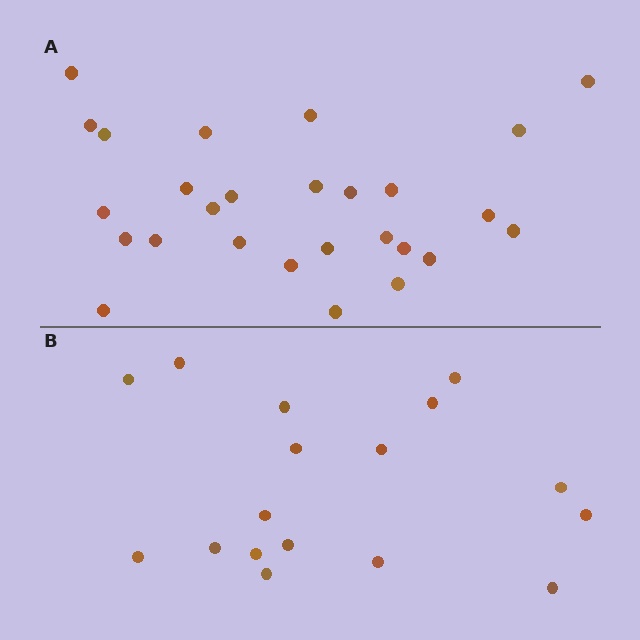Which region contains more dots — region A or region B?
Region A (the top region) has more dots.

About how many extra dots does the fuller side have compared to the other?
Region A has roughly 10 or so more dots than region B.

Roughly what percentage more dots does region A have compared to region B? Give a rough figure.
About 60% more.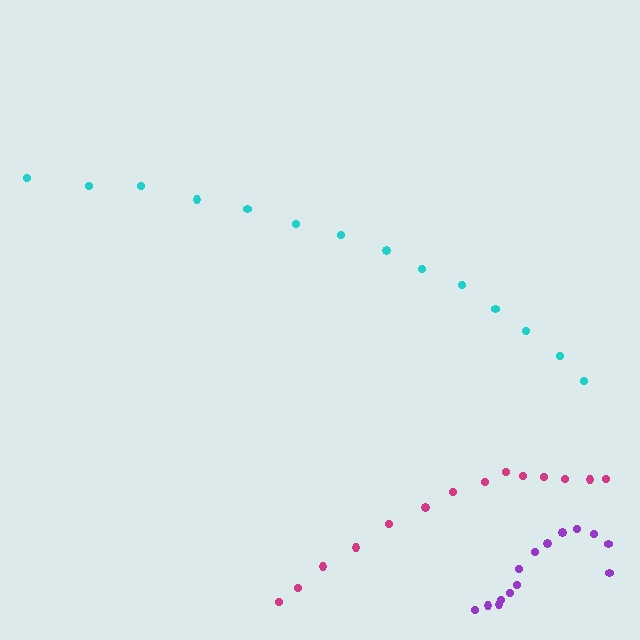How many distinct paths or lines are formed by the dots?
There are 3 distinct paths.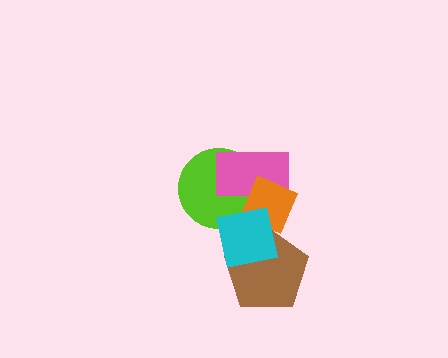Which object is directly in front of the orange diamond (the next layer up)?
The brown pentagon is directly in front of the orange diamond.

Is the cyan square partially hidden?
No, no other shape covers it.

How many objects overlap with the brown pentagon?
2 objects overlap with the brown pentagon.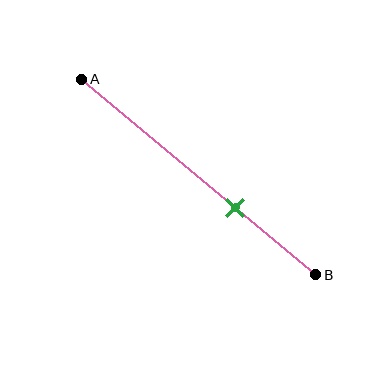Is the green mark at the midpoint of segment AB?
No, the mark is at about 65% from A, not at the 50% midpoint.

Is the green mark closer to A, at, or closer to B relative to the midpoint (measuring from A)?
The green mark is closer to point B than the midpoint of segment AB.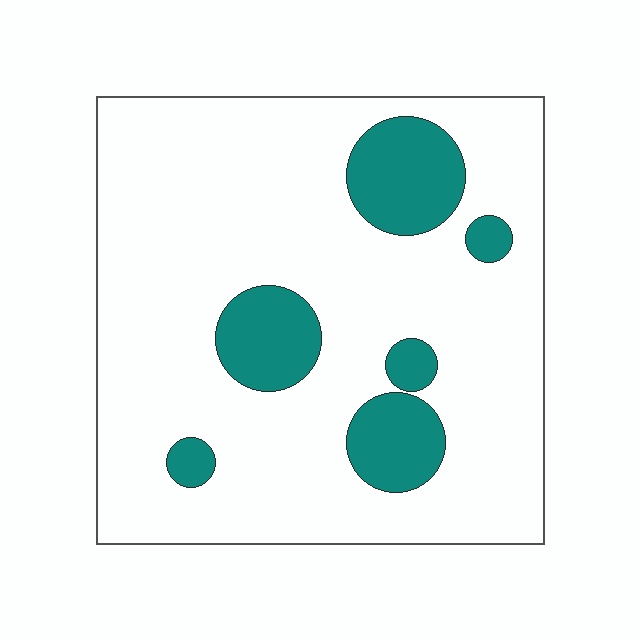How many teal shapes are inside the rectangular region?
6.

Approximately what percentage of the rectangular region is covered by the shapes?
Approximately 15%.